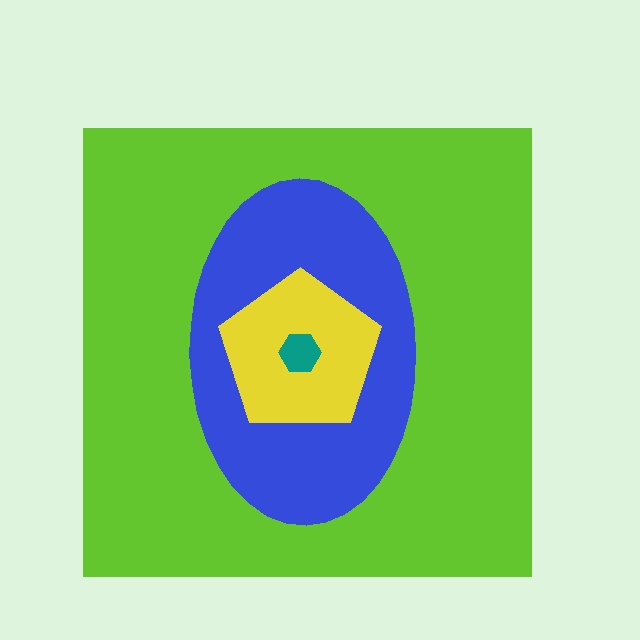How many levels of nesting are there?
4.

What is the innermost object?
The teal hexagon.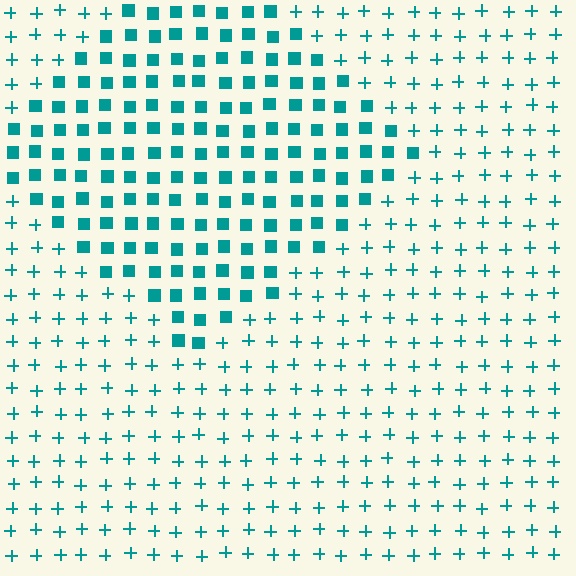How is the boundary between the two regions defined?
The boundary is defined by a change in element shape: squares inside vs. plus signs outside. All elements share the same color and spacing.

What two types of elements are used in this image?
The image uses squares inside the diamond region and plus signs outside it.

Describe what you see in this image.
The image is filled with small teal elements arranged in a uniform grid. A diamond-shaped region contains squares, while the surrounding area contains plus signs. The boundary is defined purely by the change in element shape.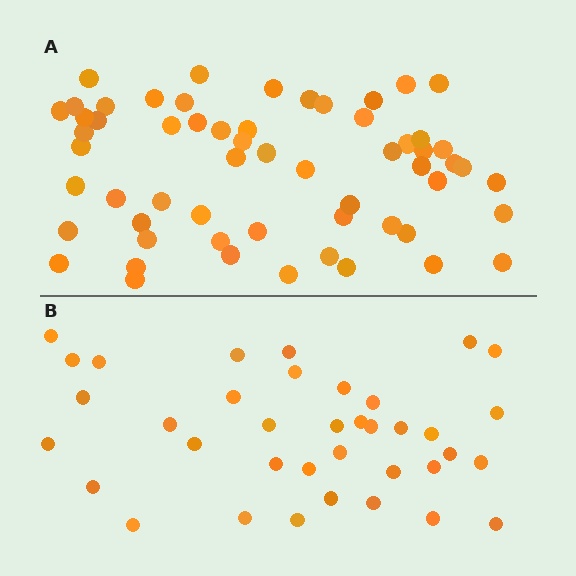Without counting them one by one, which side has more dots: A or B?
Region A (the top region) has more dots.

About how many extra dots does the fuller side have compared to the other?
Region A has approximately 20 more dots than region B.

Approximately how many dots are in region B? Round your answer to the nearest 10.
About 40 dots. (The exact count is 37, which rounds to 40.)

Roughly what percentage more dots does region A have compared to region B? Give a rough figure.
About 60% more.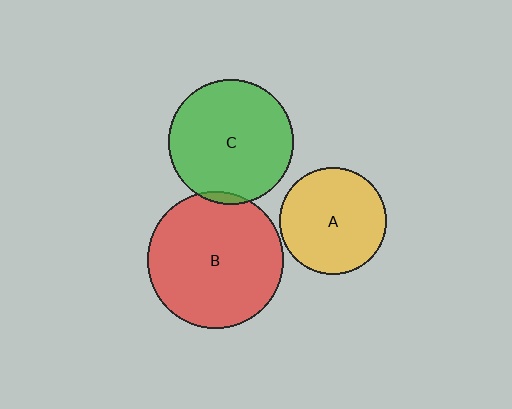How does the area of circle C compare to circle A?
Approximately 1.4 times.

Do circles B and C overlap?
Yes.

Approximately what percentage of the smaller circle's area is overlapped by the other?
Approximately 5%.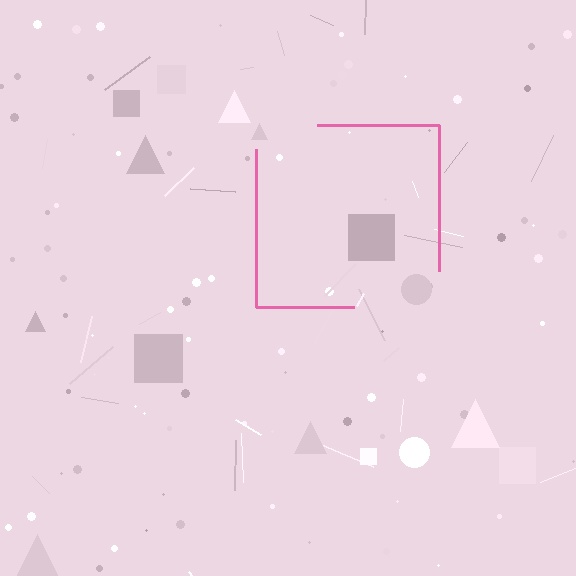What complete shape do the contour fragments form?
The contour fragments form a square.